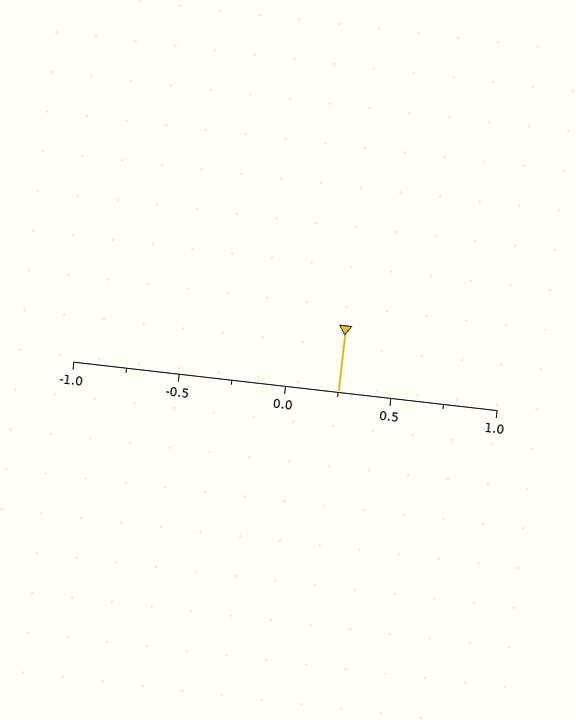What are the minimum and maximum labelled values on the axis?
The axis runs from -1.0 to 1.0.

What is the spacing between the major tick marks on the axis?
The major ticks are spaced 0.5 apart.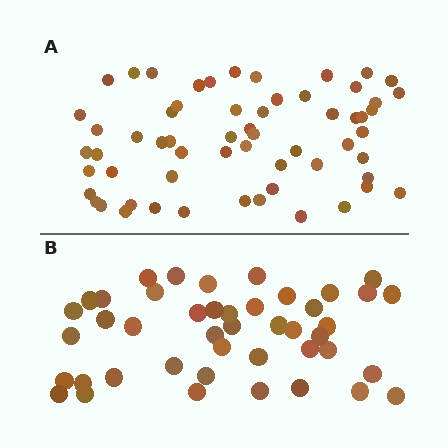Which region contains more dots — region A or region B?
Region A (the top region) has more dots.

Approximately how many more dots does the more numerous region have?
Region A has approximately 15 more dots than region B.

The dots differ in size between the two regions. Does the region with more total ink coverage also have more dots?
No. Region B has more total ink coverage because its dots are larger, but region A actually contains more individual dots. Total area can be misleading — the number of items is what matters here.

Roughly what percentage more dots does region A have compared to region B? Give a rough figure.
About 35% more.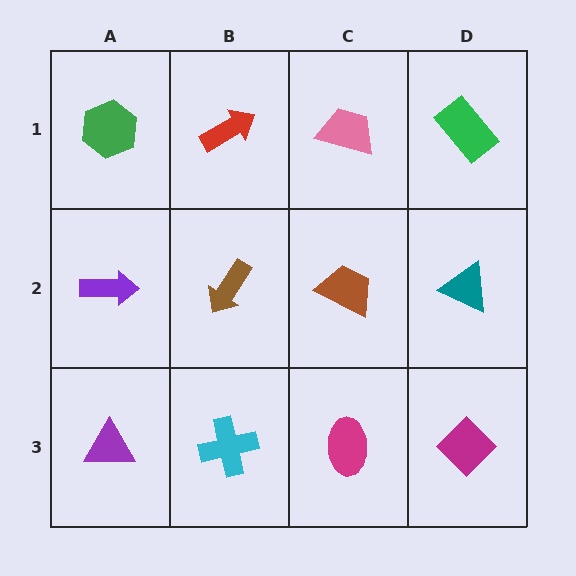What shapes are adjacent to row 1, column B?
A brown arrow (row 2, column B), a green hexagon (row 1, column A), a pink trapezoid (row 1, column C).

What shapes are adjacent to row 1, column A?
A purple arrow (row 2, column A), a red arrow (row 1, column B).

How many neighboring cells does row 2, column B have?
4.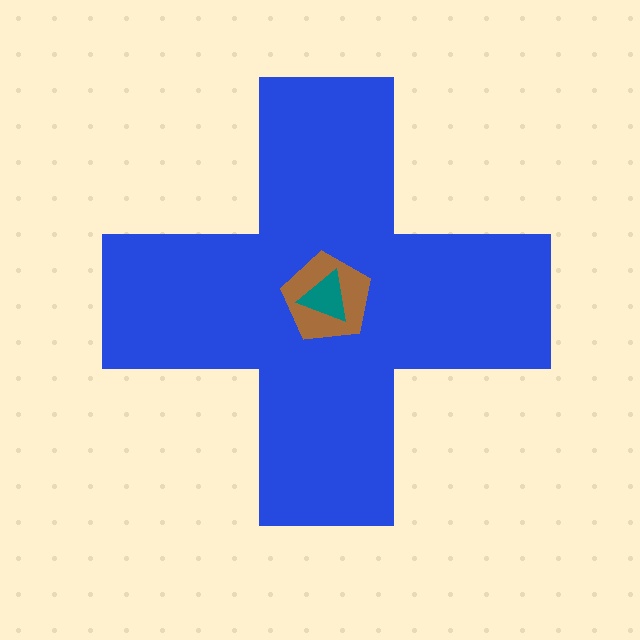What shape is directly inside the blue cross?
The brown pentagon.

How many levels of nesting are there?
3.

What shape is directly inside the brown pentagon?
The teal triangle.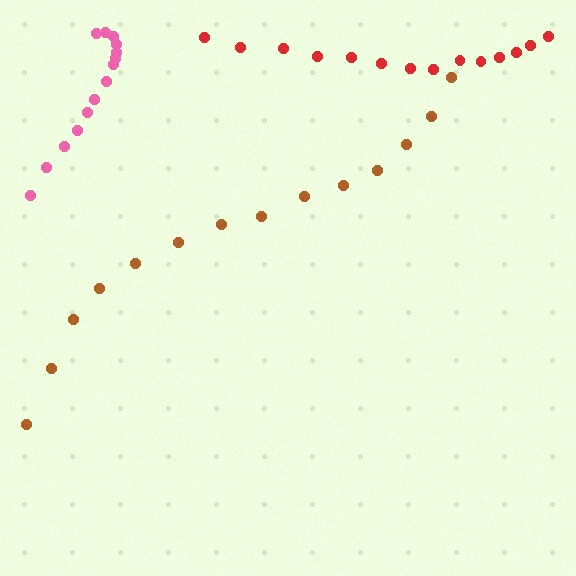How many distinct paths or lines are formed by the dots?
There are 3 distinct paths.